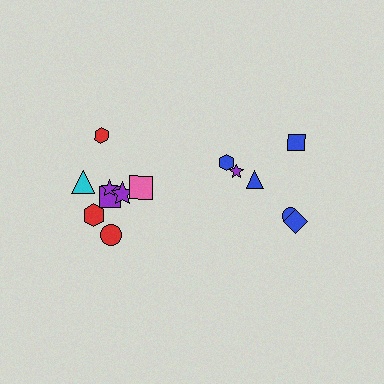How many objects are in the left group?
There are 8 objects.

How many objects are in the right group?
There are 6 objects.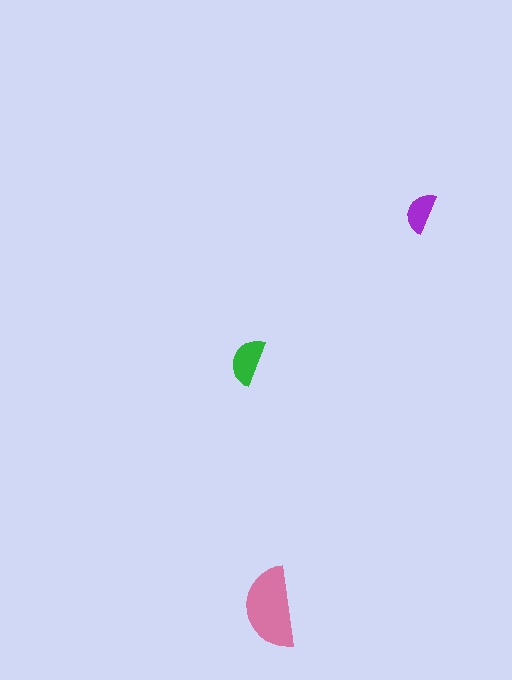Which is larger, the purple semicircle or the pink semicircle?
The pink one.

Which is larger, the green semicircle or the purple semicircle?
The green one.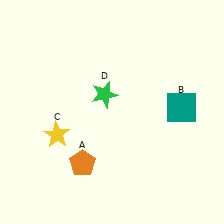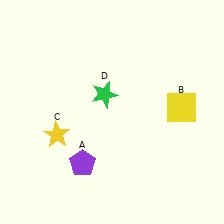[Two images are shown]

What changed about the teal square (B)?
In Image 1, B is teal. In Image 2, it changed to yellow.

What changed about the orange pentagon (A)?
In Image 1, A is orange. In Image 2, it changed to purple.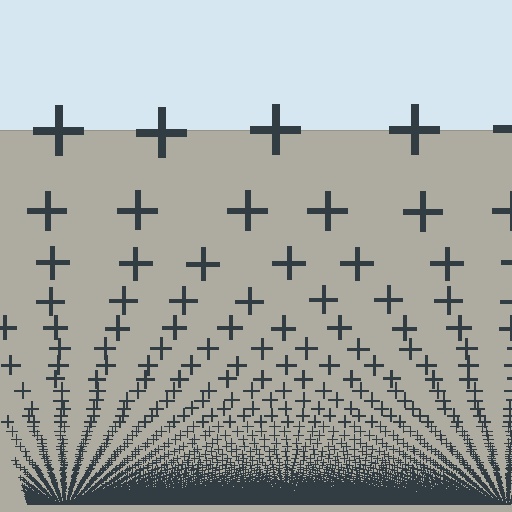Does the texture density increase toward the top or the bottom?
Density increases toward the bottom.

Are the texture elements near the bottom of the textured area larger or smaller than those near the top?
Smaller. The gradient is inverted — elements near the bottom are smaller and denser.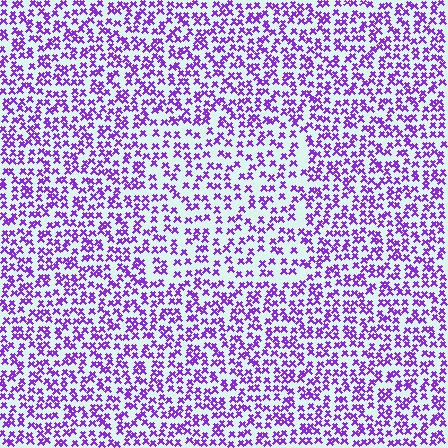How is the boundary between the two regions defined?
The boundary is defined by a change in element density (approximately 1.5x ratio). All elements are the same color, size, and shape.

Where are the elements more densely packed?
The elements are more densely packed outside the rectangle boundary.